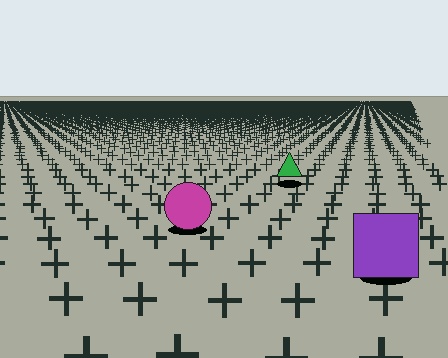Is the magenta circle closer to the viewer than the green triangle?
Yes. The magenta circle is closer — you can tell from the texture gradient: the ground texture is coarser near it.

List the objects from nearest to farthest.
From nearest to farthest: the purple square, the magenta circle, the green triangle.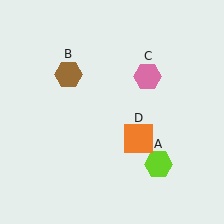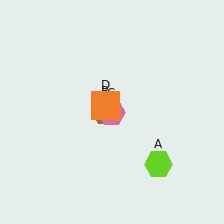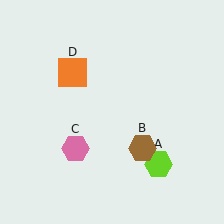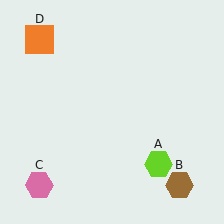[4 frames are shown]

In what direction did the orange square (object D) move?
The orange square (object D) moved up and to the left.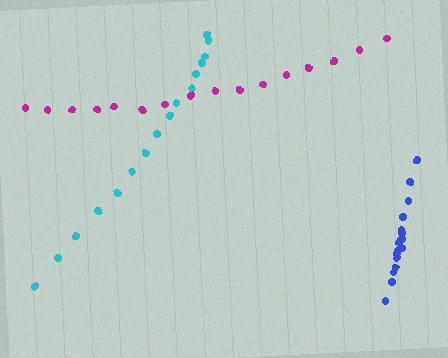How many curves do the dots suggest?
There are 3 distinct paths.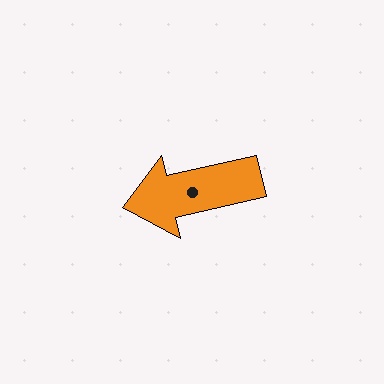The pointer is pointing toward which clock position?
Roughly 9 o'clock.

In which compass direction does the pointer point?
West.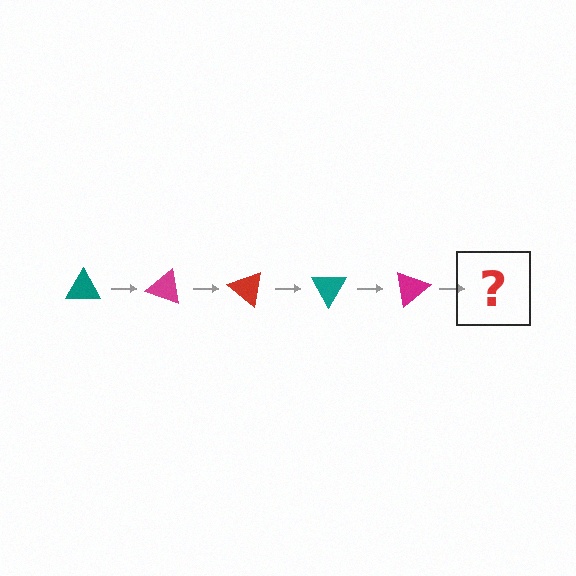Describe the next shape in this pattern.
It should be a red triangle, rotated 100 degrees from the start.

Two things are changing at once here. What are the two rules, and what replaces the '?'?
The two rules are that it rotates 20 degrees each step and the color cycles through teal, magenta, and red. The '?' should be a red triangle, rotated 100 degrees from the start.